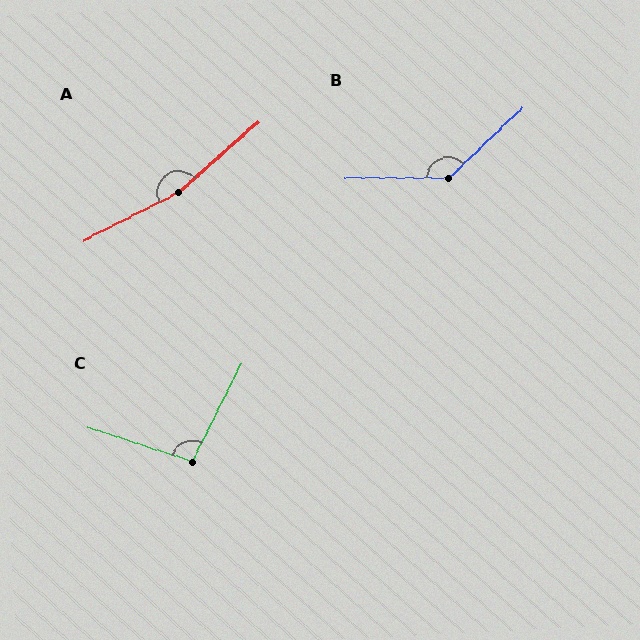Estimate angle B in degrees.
Approximately 136 degrees.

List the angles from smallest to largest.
C (99°), B (136°), A (166°).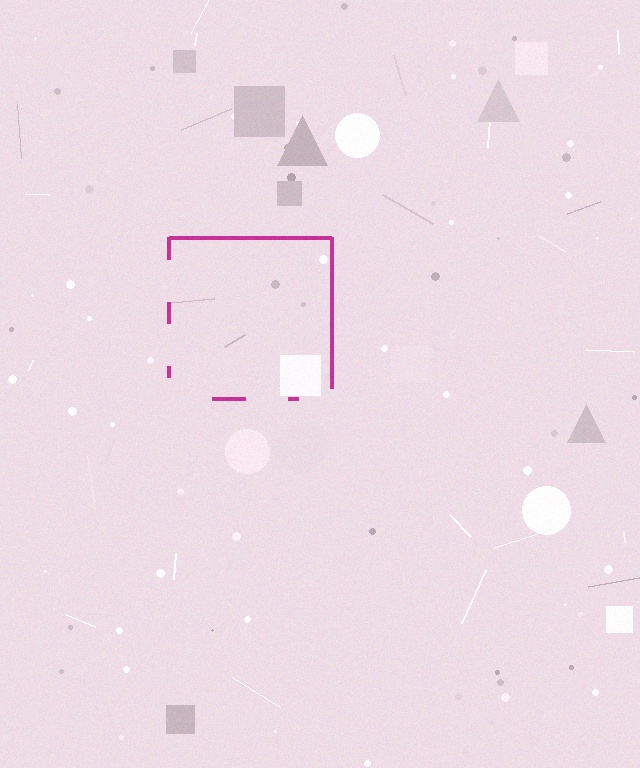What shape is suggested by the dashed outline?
The dashed outline suggests a square.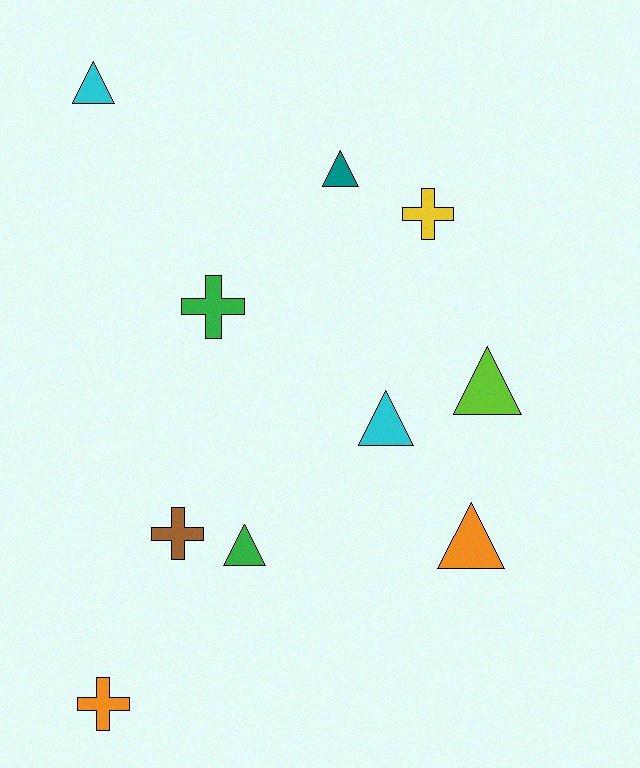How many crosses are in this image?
There are 4 crosses.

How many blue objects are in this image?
There are no blue objects.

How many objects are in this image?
There are 10 objects.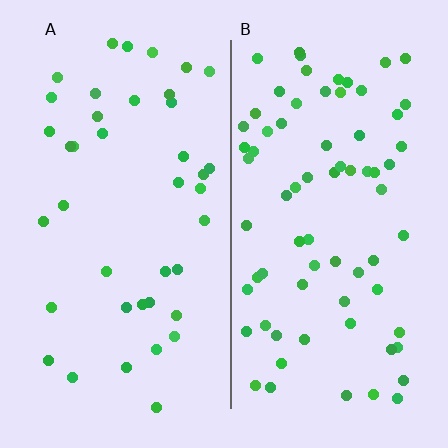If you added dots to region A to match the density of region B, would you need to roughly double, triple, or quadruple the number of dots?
Approximately double.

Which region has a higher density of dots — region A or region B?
B (the right).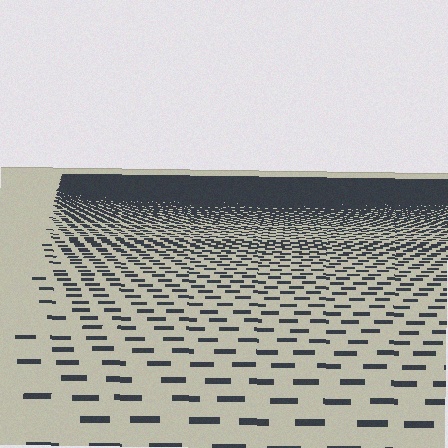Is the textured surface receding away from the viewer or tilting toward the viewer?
The surface is receding away from the viewer. Texture elements get smaller and denser toward the top.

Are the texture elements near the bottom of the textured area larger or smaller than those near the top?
Larger. Near the bottom, elements are closer to the viewer and appear at a bigger on-screen size.